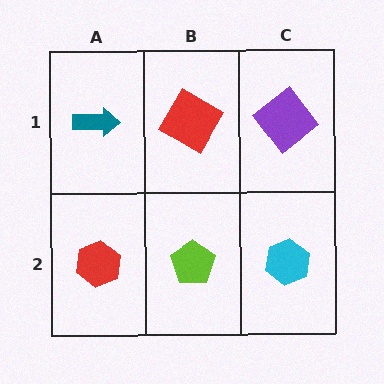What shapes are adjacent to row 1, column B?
A lime pentagon (row 2, column B), a teal arrow (row 1, column A), a purple diamond (row 1, column C).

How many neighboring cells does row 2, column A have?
2.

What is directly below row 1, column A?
A red hexagon.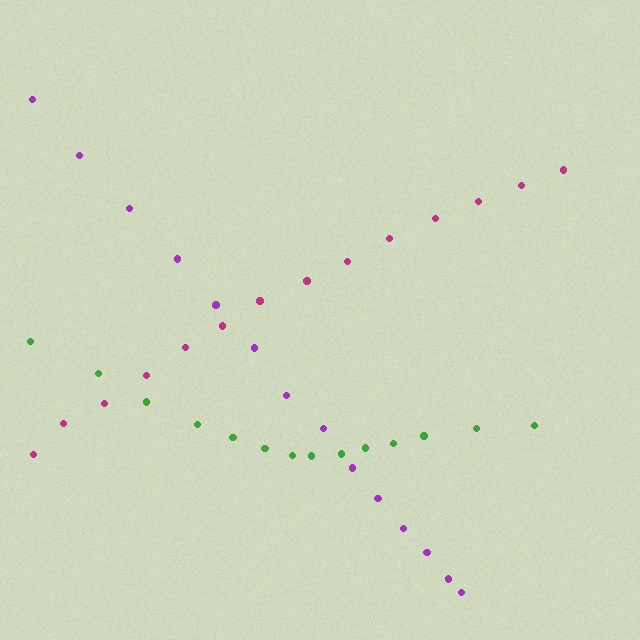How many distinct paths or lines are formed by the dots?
There are 3 distinct paths.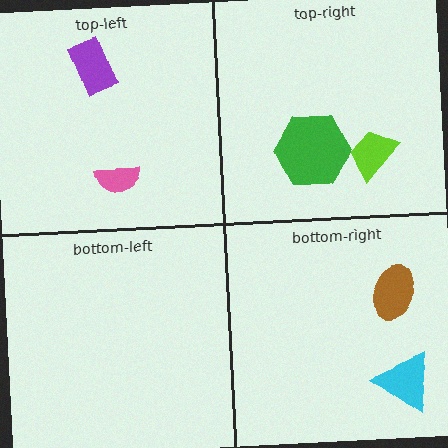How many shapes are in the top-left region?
2.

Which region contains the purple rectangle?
The top-left region.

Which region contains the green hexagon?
The top-right region.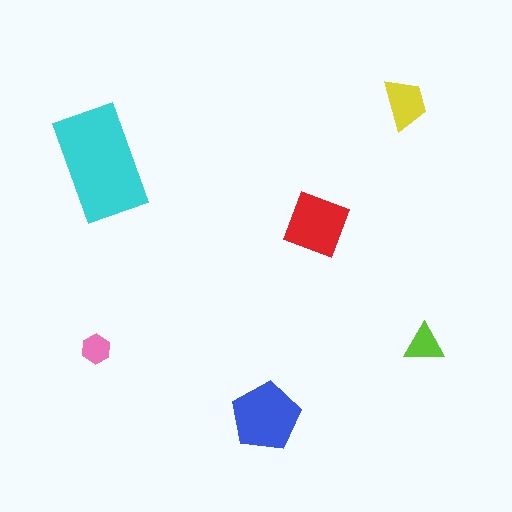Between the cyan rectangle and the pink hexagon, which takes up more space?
The cyan rectangle.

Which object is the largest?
The cyan rectangle.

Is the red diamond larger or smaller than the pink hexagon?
Larger.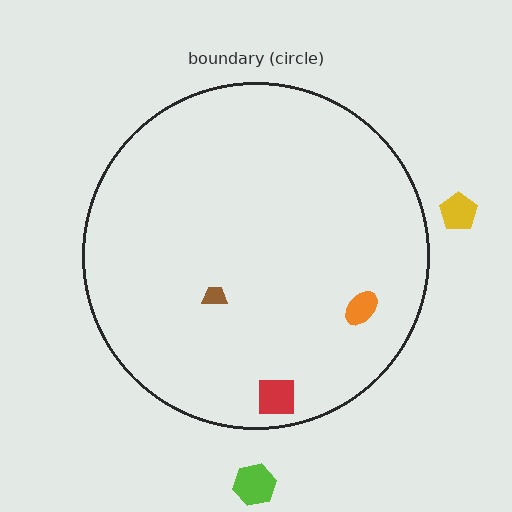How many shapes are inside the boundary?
3 inside, 2 outside.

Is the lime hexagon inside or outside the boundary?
Outside.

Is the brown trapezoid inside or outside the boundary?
Inside.